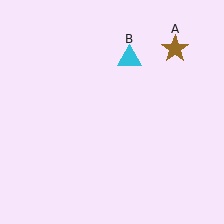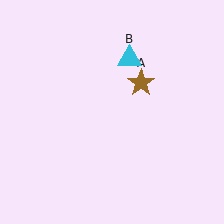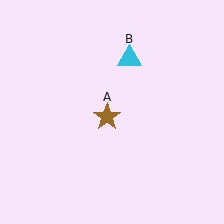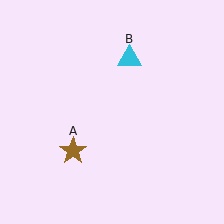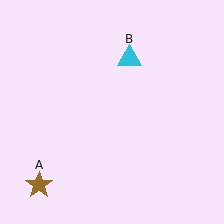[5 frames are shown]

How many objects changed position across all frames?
1 object changed position: brown star (object A).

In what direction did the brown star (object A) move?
The brown star (object A) moved down and to the left.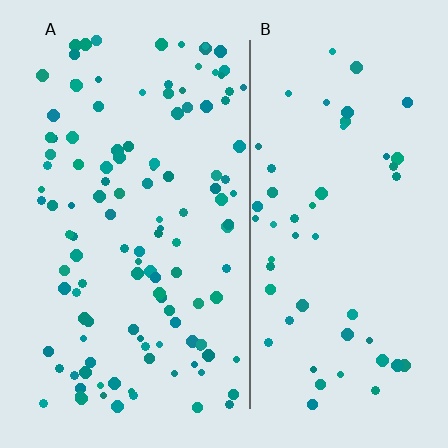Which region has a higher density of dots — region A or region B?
A (the left).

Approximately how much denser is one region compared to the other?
Approximately 2.2× — region A over region B.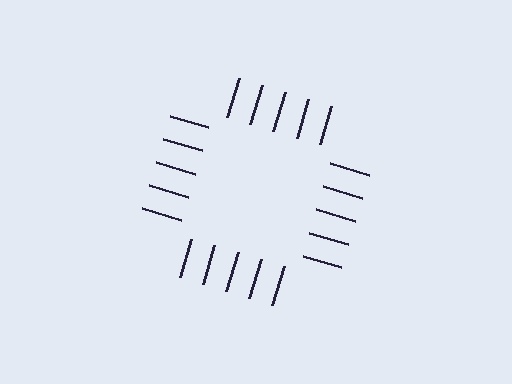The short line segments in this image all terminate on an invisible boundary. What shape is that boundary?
An illusory square — the line segments terminate on its edges but no continuous stroke is drawn.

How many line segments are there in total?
20 — 5 along each of the 4 edges.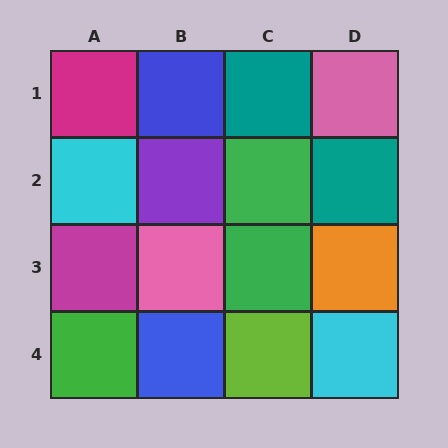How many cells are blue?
2 cells are blue.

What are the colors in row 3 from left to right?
Magenta, pink, green, orange.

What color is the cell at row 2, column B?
Purple.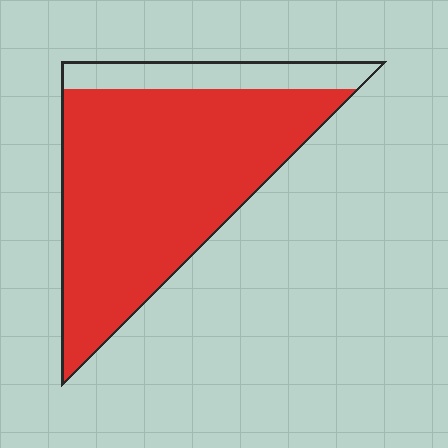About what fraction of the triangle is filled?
About five sixths (5/6).